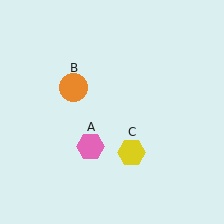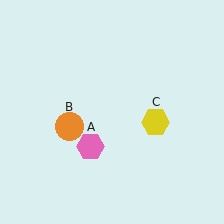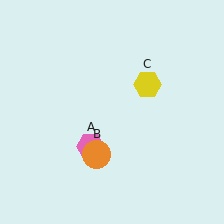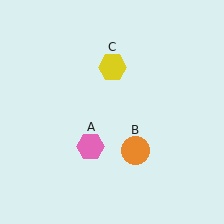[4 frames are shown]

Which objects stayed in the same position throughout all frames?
Pink hexagon (object A) remained stationary.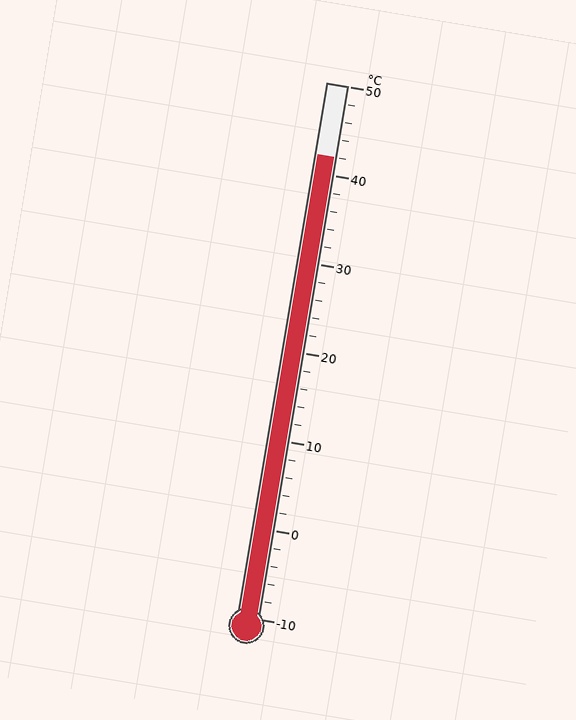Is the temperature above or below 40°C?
The temperature is above 40°C.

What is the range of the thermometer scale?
The thermometer scale ranges from -10°C to 50°C.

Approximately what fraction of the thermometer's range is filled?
The thermometer is filled to approximately 85% of its range.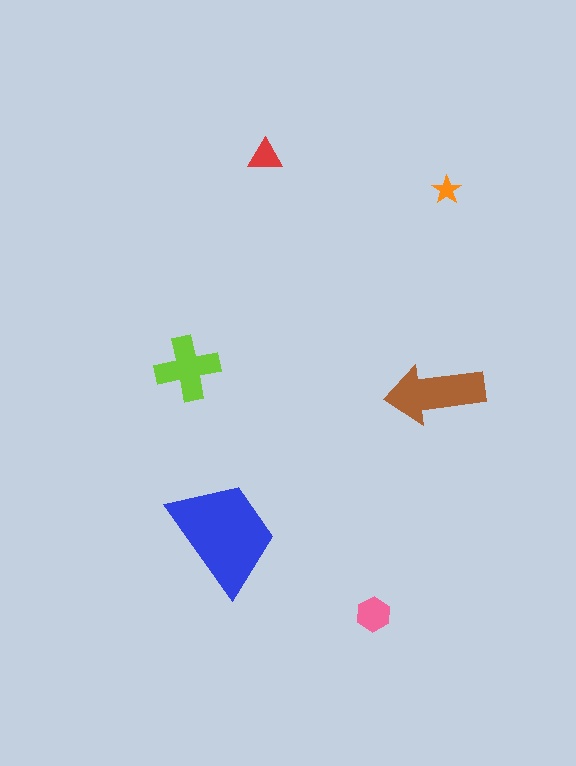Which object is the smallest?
The orange star.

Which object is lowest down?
The pink hexagon is bottommost.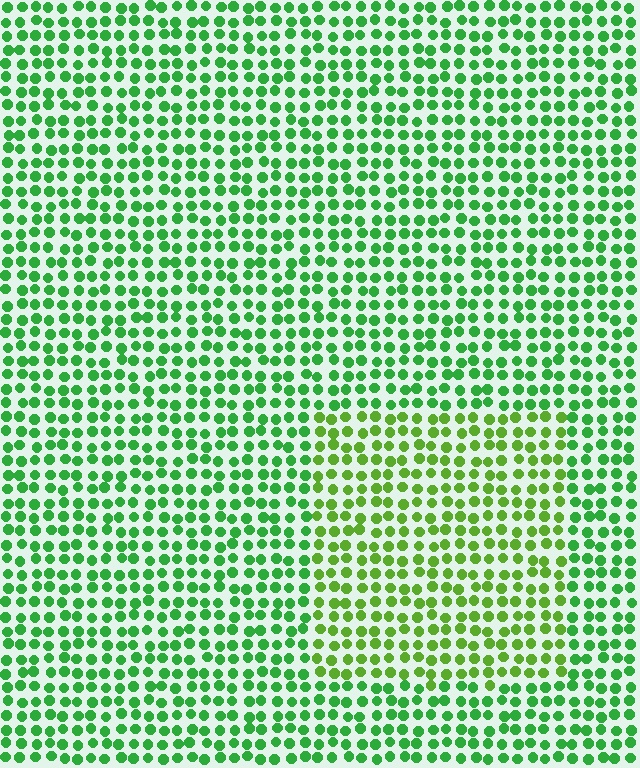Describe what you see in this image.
The image is filled with small green elements in a uniform arrangement. A rectangle-shaped region is visible where the elements are tinted to a slightly different hue, forming a subtle color boundary.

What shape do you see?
I see a rectangle.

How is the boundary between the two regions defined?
The boundary is defined purely by a slight shift in hue (about 28 degrees). Spacing, size, and orientation are identical on both sides.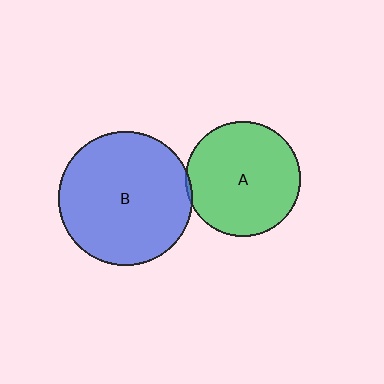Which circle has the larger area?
Circle B (blue).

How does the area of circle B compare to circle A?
Approximately 1.3 times.